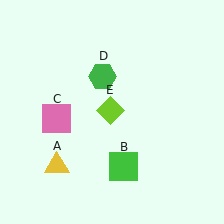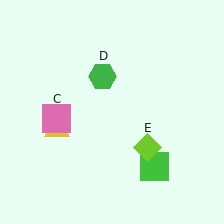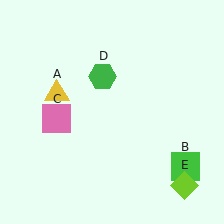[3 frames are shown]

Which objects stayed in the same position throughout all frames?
Pink square (object C) and green hexagon (object D) remained stationary.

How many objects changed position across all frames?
3 objects changed position: yellow triangle (object A), green square (object B), lime diamond (object E).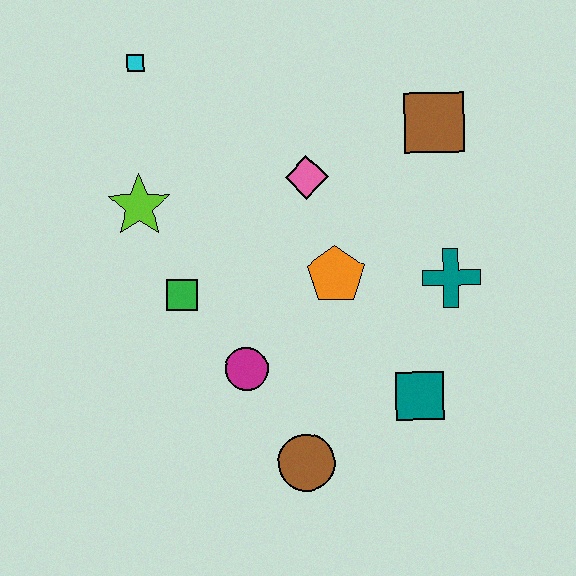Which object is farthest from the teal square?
The cyan square is farthest from the teal square.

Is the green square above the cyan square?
No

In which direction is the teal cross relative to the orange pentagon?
The teal cross is to the right of the orange pentagon.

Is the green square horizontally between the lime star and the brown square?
Yes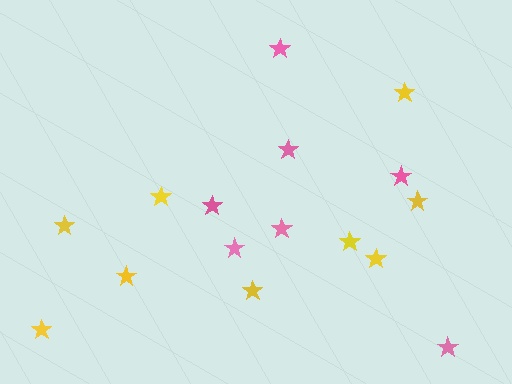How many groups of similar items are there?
There are 2 groups: one group of yellow stars (9) and one group of pink stars (7).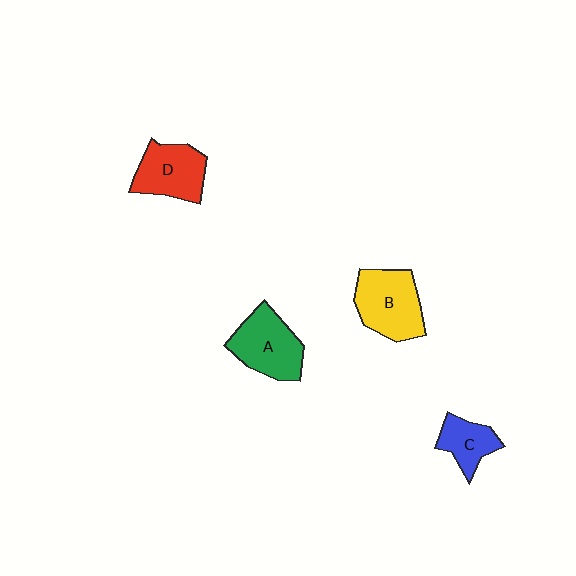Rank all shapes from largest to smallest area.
From largest to smallest: B (yellow), A (green), D (red), C (blue).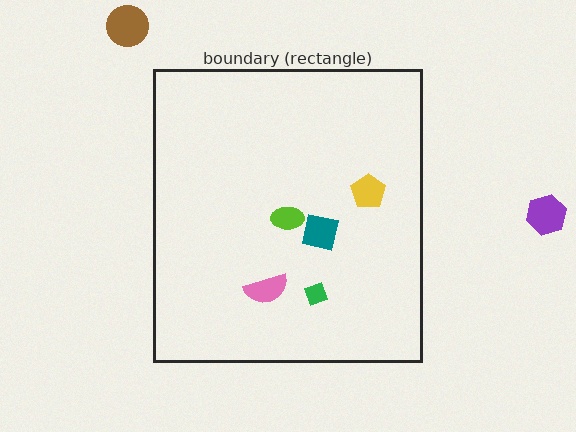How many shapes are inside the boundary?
5 inside, 2 outside.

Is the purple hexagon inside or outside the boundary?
Outside.